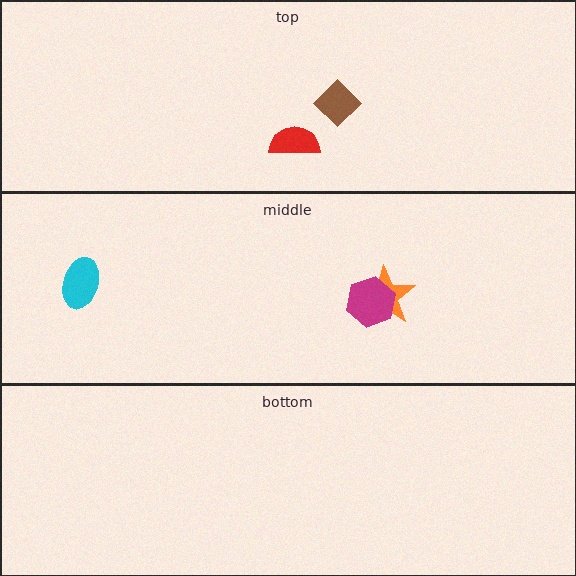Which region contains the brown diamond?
The top region.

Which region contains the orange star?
The middle region.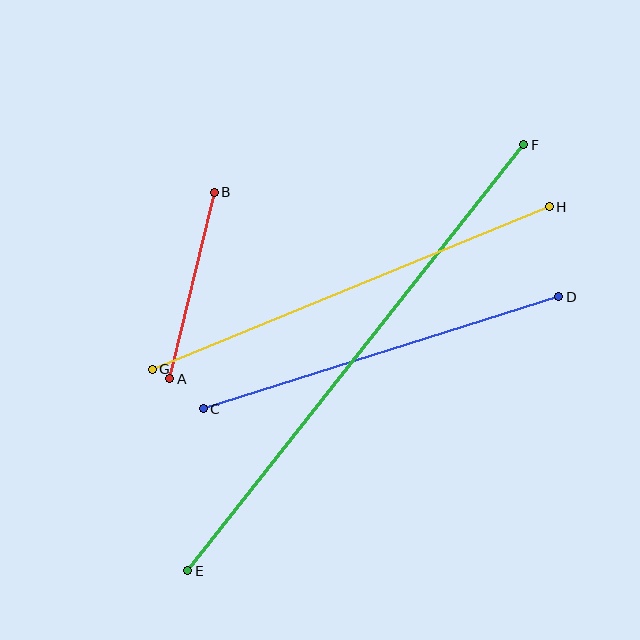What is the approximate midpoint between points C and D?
The midpoint is at approximately (381, 353) pixels.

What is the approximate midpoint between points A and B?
The midpoint is at approximately (192, 286) pixels.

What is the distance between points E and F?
The distance is approximately 543 pixels.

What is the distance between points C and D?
The distance is approximately 373 pixels.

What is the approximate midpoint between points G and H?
The midpoint is at approximately (351, 288) pixels.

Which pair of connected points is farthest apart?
Points E and F are farthest apart.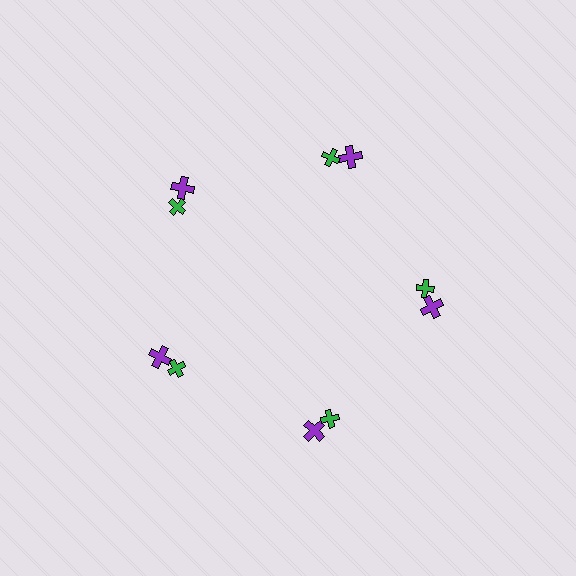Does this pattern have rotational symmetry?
Yes, this pattern has 5-fold rotational symmetry. It looks the same after rotating 72 degrees around the center.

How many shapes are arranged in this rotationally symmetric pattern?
There are 10 shapes, arranged in 5 groups of 2.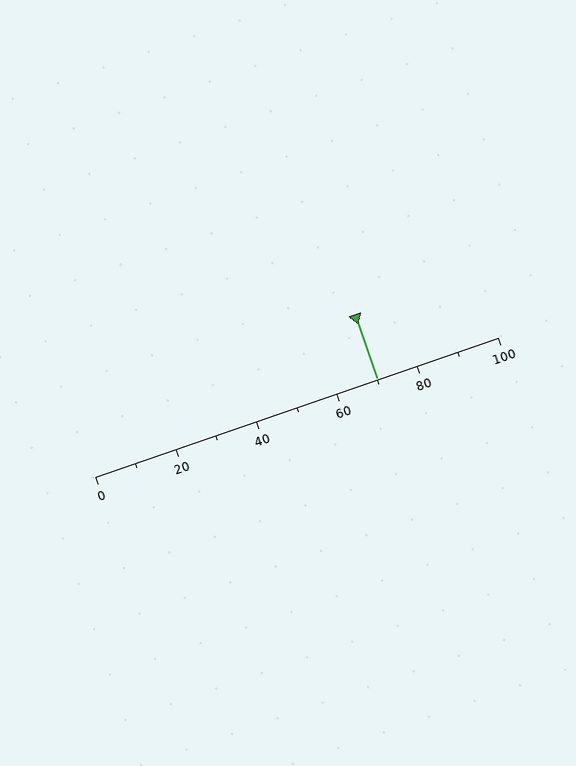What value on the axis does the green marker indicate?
The marker indicates approximately 70.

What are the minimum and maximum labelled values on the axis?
The axis runs from 0 to 100.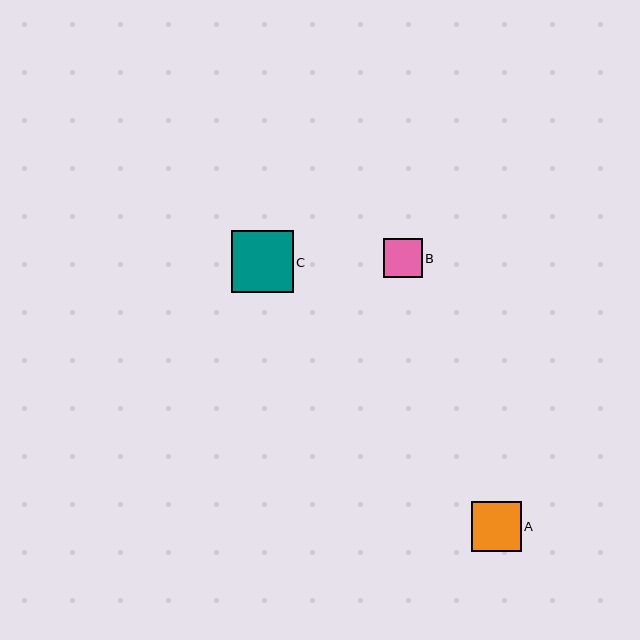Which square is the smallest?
Square B is the smallest with a size of approximately 39 pixels.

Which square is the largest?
Square C is the largest with a size of approximately 62 pixels.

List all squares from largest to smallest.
From largest to smallest: C, A, B.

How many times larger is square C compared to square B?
Square C is approximately 1.6 times the size of square B.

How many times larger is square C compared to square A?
Square C is approximately 1.3 times the size of square A.